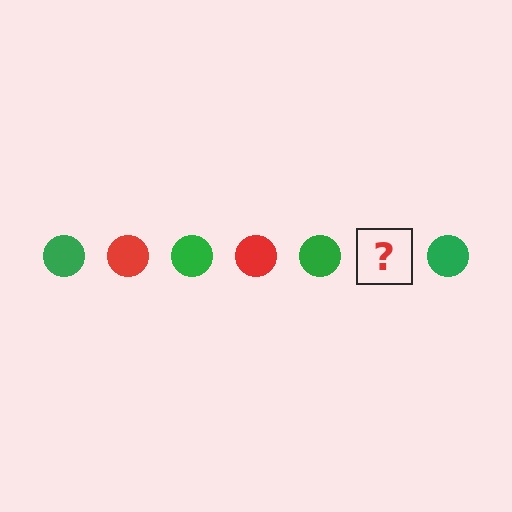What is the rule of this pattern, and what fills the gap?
The rule is that the pattern cycles through green, red circles. The gap should be filled with a red circle.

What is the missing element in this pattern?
The missing element is a red circle.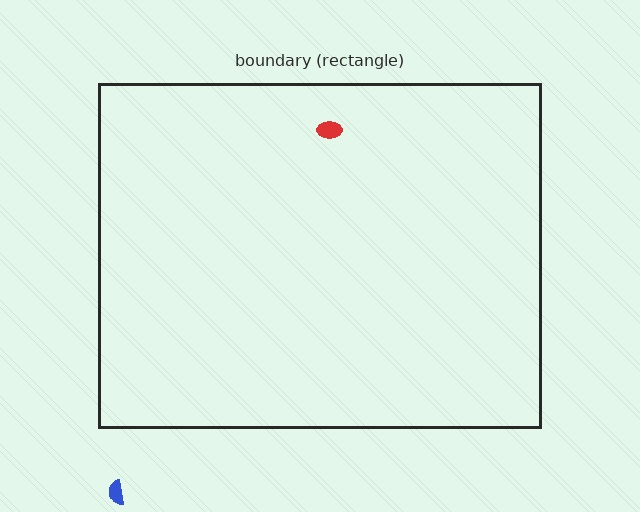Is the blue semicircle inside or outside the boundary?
Outside.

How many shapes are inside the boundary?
1 inside, 1 outside.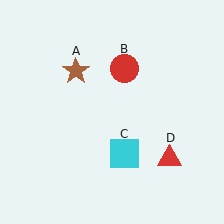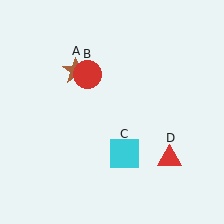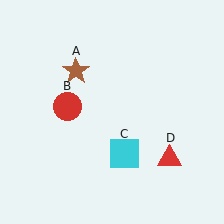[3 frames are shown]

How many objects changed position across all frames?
1 object changed position: red circle (object B).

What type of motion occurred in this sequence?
The red circle (object B) rotated counterclockwise around the center of the scene.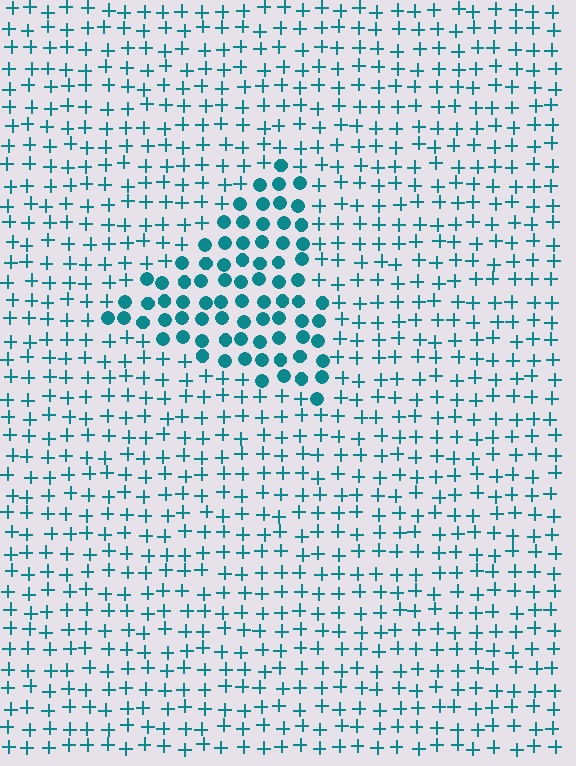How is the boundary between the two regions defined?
The boundary is defined by a change in element shape: circles inside vs. plus signs outside. All elements share the same color and spacing.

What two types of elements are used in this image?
The image uses circles inside the triangle region and plus signs outside it.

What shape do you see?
I see a triangle.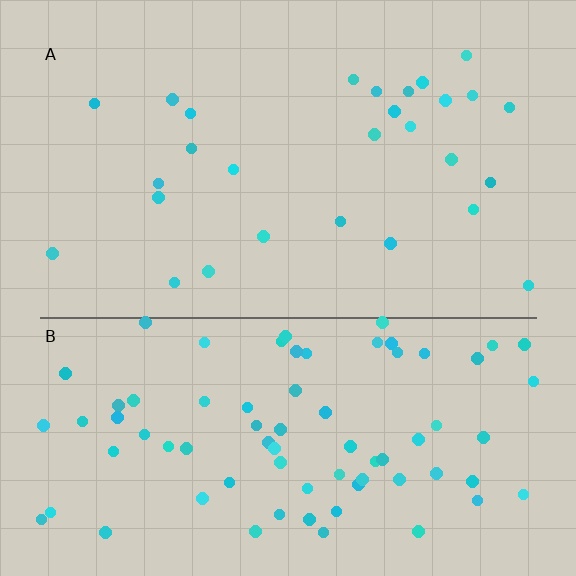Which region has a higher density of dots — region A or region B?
B (the bottom).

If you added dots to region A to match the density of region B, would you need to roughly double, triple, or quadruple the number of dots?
Approximately triple.